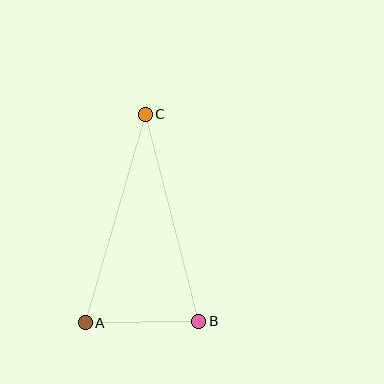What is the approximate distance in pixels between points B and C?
The distance between B and C is approximately 214 pixels.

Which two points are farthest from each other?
Points A and C are farthest from each other.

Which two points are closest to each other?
Points A and B are closest to each other.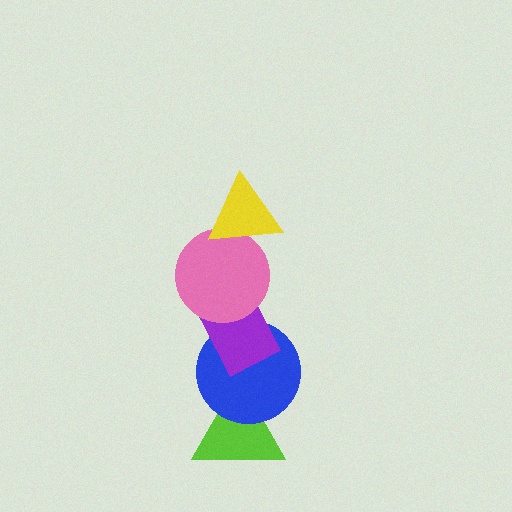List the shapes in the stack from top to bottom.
From top to bottom: the yellow triangle, the pink circle, the purple rectangle, the blue circle, the lime triangle.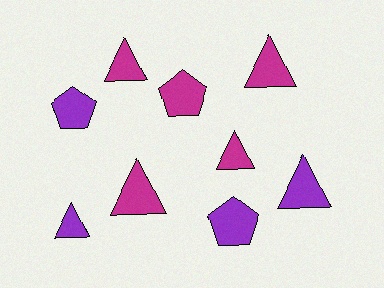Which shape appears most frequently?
Triangle, with 6 objects.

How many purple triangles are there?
There are 2 purple triangles.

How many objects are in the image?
There are 9 objects.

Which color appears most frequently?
Magenta, with 5 objects.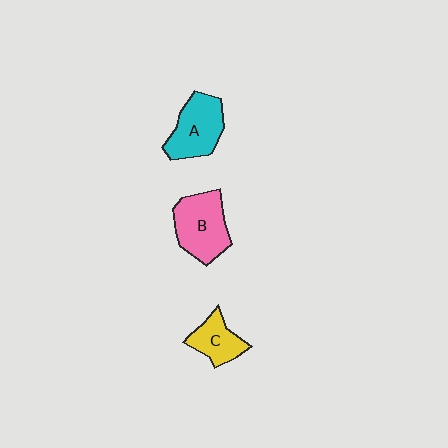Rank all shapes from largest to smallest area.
From largest to smallest: B (pink), A (cyan), C (yellow).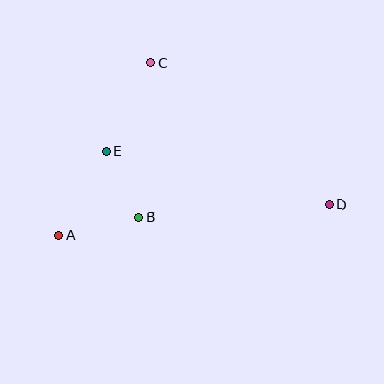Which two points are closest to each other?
Points B and E are closest to each other.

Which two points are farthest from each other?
Points A and D are farthest from each other.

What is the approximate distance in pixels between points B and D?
The distance between B and D is approximately 190 pixels.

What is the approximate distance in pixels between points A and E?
The distance between A and E is approximately 97 pixels.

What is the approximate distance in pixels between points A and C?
The distance between A and C is approximately 195 pixels.